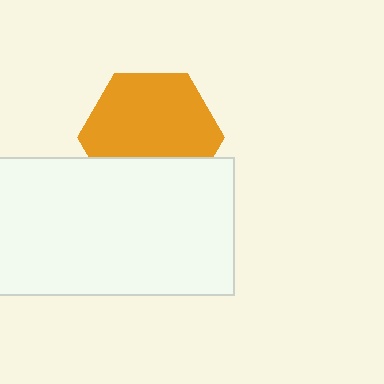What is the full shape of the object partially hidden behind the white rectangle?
The partially hidden object is an orange hexagon.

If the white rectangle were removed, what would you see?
You would see the complete orange hexagon.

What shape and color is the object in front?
The object in front is a white rectangle.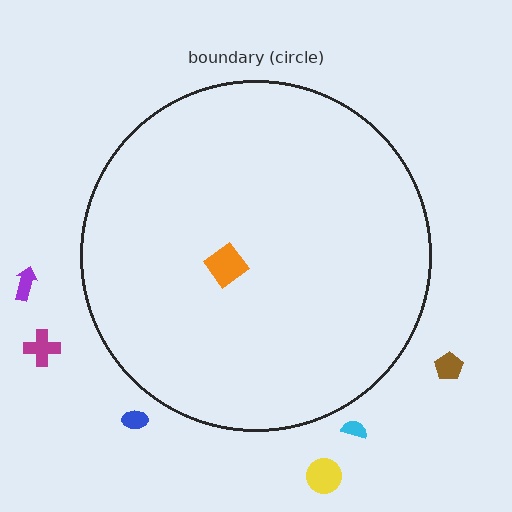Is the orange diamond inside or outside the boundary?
Inside.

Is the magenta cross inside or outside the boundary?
Outside.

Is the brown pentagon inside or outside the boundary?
Outside.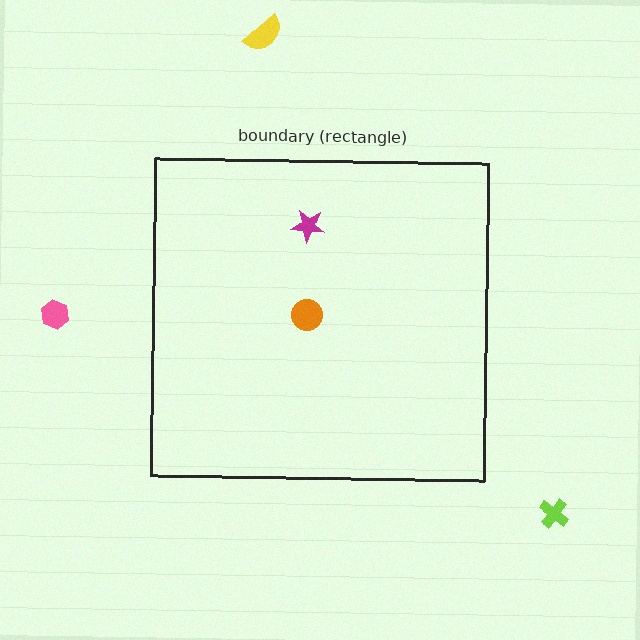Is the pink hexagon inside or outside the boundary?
Outside.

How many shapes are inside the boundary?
2 inside, 3 outside.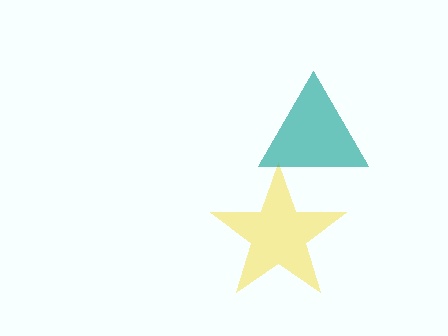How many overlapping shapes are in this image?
There are 2 overlapping shapes in the image.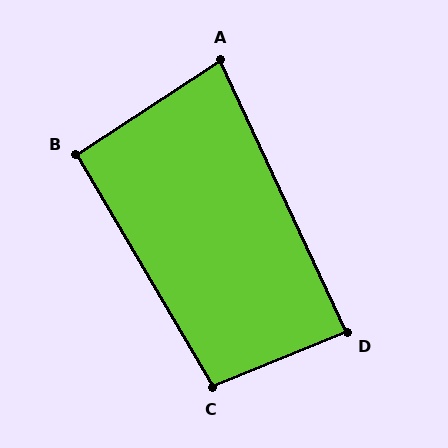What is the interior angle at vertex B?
Approximately 93 degrees (approximately right).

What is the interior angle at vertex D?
Approximately 87 degrees (approximately right).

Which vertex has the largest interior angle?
C, at approximately 98 degrees.